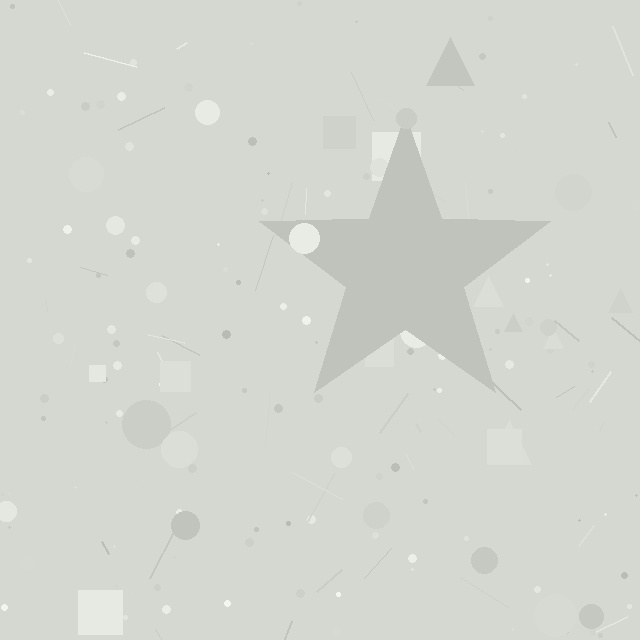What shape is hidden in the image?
A star is hidden in the image.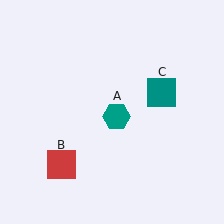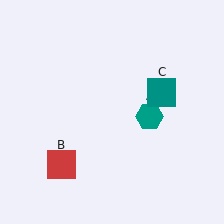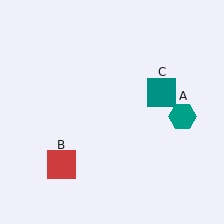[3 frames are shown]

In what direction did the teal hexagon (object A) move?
The teal hexagon (object A) moved right.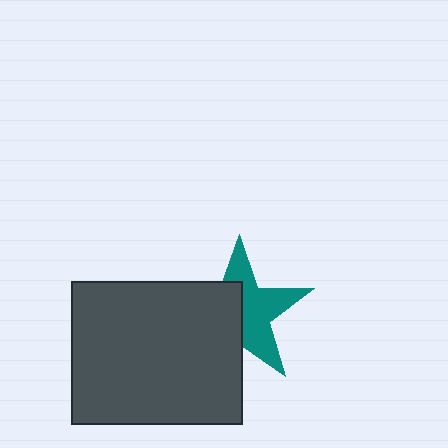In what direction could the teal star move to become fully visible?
The teal star could move right. That would shift it out from behind the dark gray rectangle entirely.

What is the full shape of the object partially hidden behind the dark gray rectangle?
The partially hidden object is a teal star.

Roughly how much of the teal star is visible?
About half of it is visible (roughly 51%).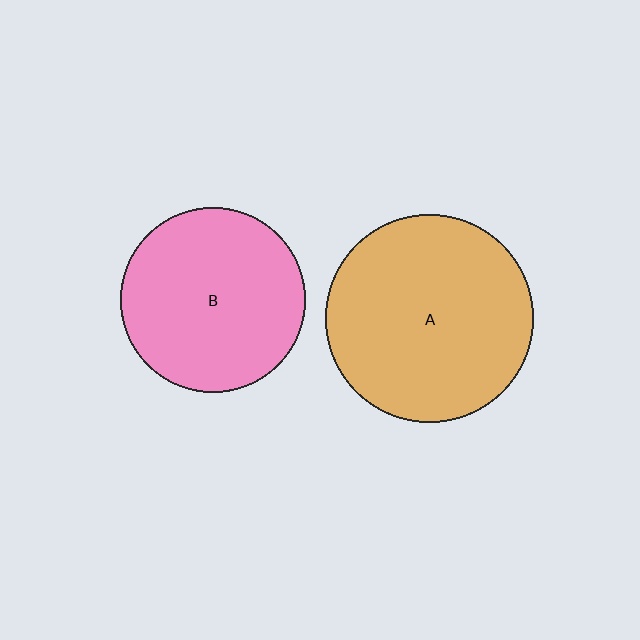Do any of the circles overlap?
No, none of the circles overlap.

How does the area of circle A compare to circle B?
Approximately 1.3 times.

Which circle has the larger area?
Circle A (orange).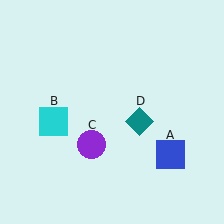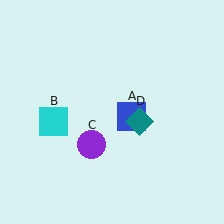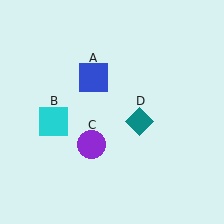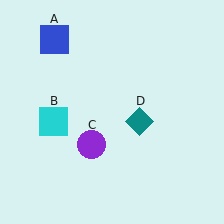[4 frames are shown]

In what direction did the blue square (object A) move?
The blue square (object A) moved up and to the left.